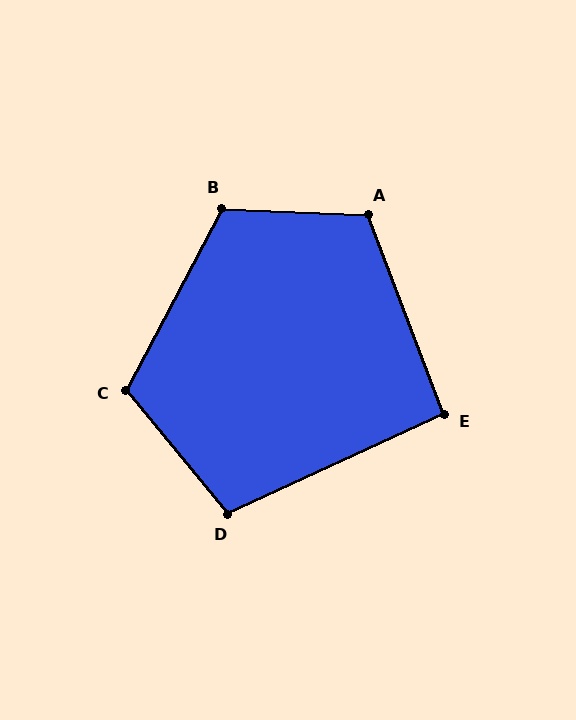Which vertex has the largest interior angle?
B, at approximately 115 degrees.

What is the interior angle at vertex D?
Approximately 105 degrees (obtuse).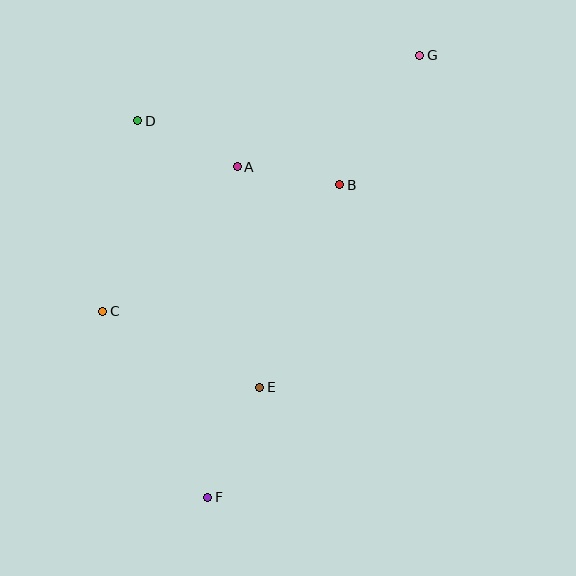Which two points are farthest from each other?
Points F and G are farthest from each other.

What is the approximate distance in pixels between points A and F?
The distance between A and F is approximately 332 pixels.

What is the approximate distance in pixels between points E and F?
The distance between E and F is approximately 122 pixels.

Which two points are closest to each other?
Points A and B are closest to each other.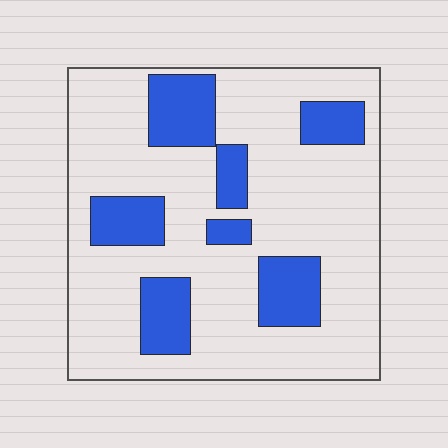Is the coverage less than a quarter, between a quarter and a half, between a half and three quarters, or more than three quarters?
Less than a quarter.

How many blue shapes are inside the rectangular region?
7.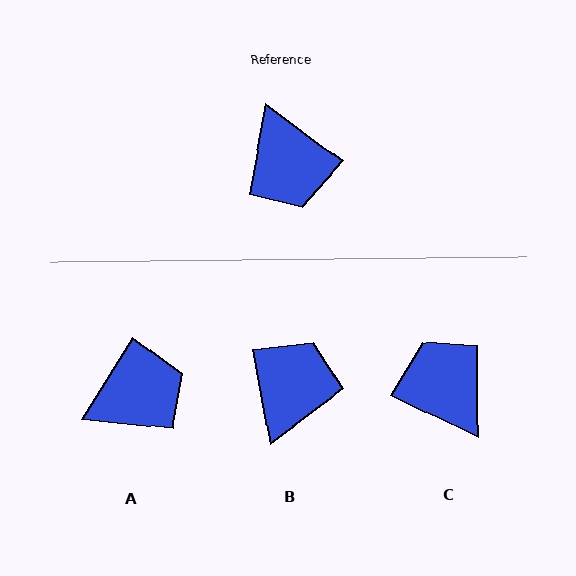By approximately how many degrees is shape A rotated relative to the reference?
Approximately 95 degrees counter-clockwise.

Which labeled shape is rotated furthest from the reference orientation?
C, about 169 degrees away.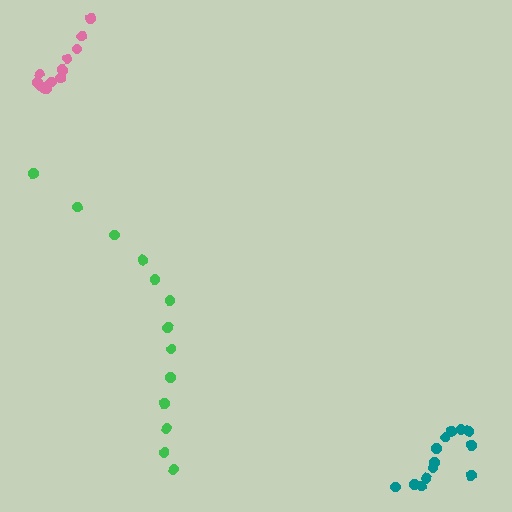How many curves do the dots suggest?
There are 3 distinct paths.